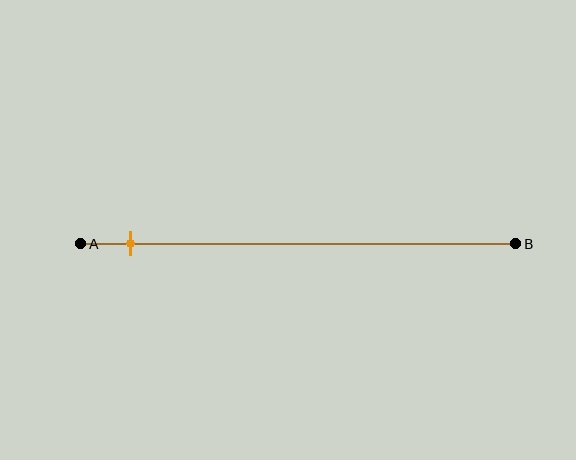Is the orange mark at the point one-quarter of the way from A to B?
No, the mark is at about 10% from A, not at the 25% one-quarter point.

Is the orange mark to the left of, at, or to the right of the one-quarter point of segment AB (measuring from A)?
The orange mark is to the left of the one-quarter point of segment AB.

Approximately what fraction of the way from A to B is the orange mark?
The orange mark is approximately 10% of the way from A to B.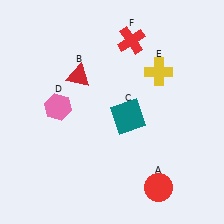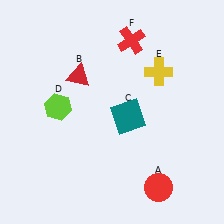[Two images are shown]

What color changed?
The hexagon (D) changed from pink in Image 1 to lime in Image 2.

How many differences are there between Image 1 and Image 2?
There is 1 difference between the two images.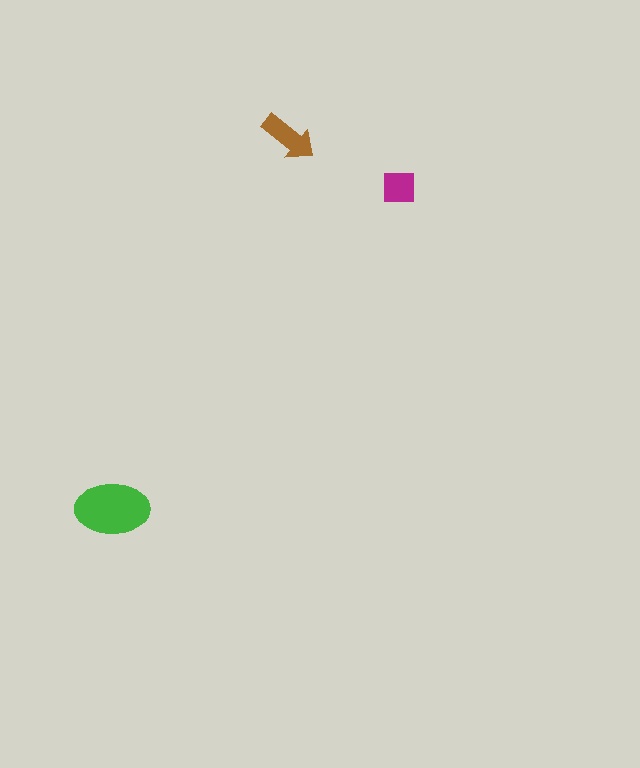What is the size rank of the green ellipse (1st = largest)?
1st.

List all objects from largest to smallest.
The green ellipse, the brown arrow, the magenta square.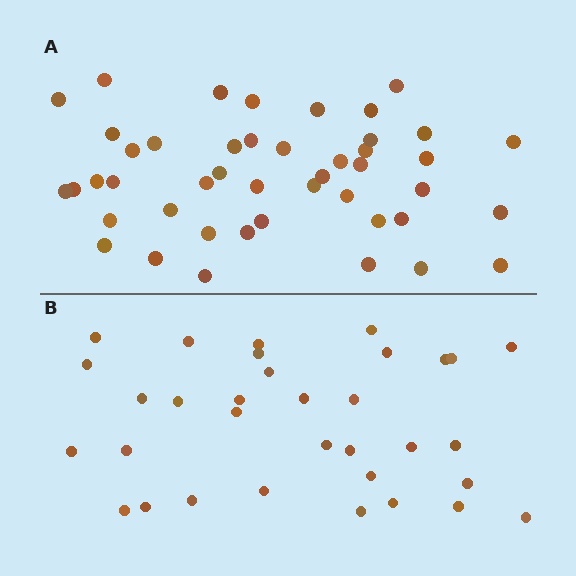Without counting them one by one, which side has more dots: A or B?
Region A (the top region) has more dots.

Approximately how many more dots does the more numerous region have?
Region A has roughly 12 or so more dots than region B.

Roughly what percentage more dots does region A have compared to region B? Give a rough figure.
About 35% more.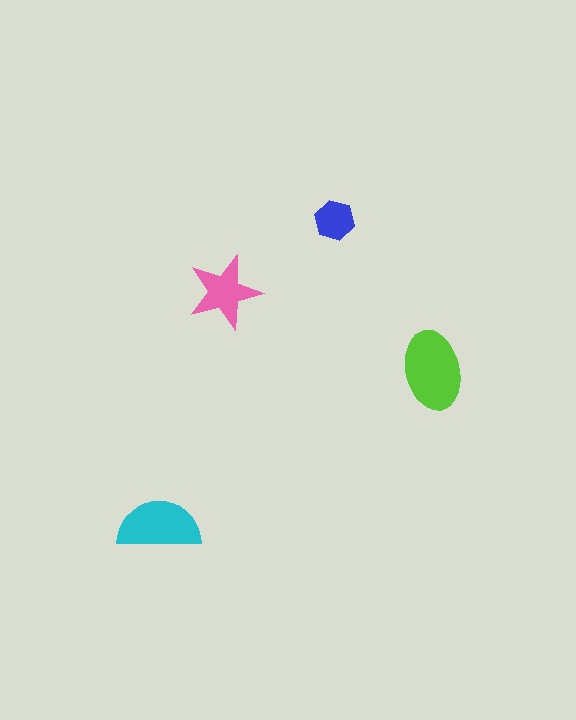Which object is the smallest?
The blue hexagon.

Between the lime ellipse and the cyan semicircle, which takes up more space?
The lime ellipse.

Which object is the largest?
The lime ellipse.